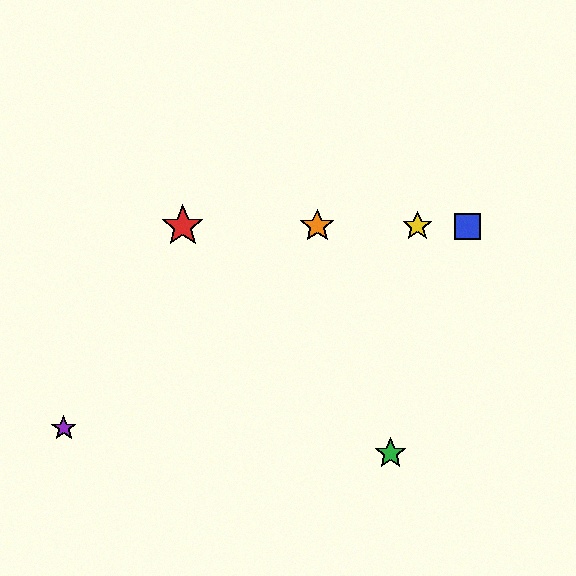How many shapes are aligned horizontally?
4 shapes (the red star, the blue square, the yellow star, the orange star) are aligned horizontally.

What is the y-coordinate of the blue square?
The blue square is at y≈226.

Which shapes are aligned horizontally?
The red star, the blue square, the yellow star, the orange star are aligned horizontally.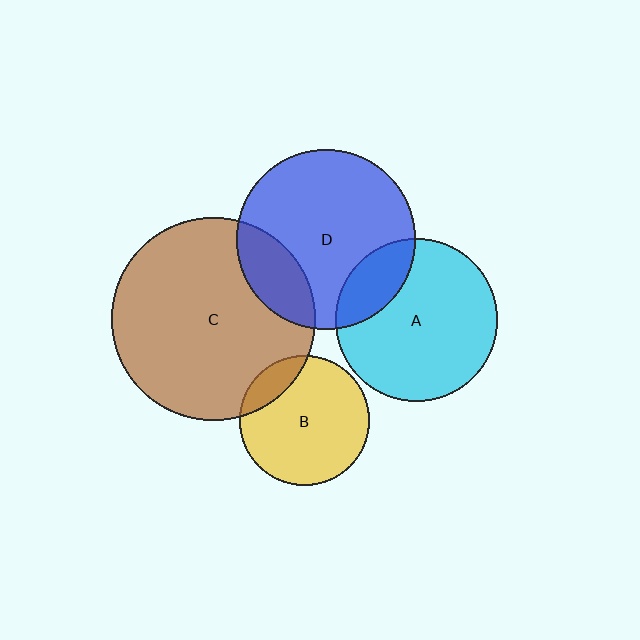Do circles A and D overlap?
Yes.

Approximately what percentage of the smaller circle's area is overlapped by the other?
Approximately 20%.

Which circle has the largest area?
Circle C (brown).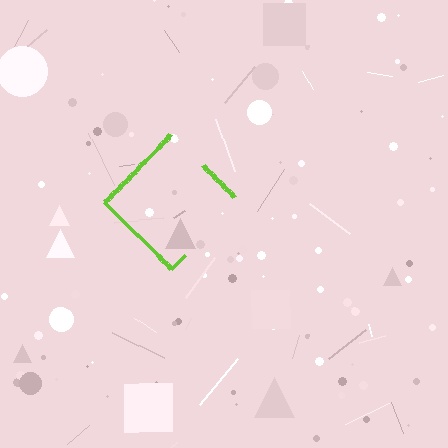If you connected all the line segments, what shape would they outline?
They would outline a diamond.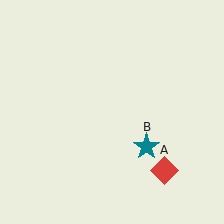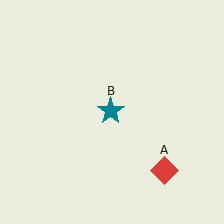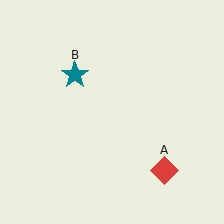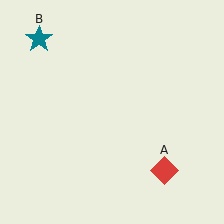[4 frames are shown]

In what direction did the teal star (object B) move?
The teal star (object B) moved up and to the left.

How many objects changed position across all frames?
1 object changed position: teal star (object B).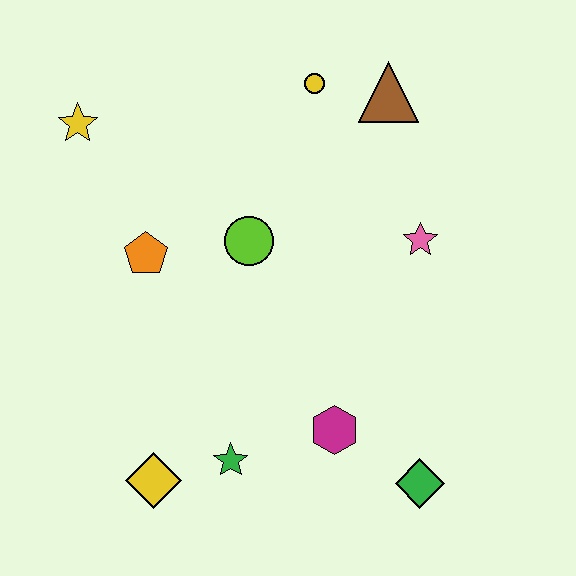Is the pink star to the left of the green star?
No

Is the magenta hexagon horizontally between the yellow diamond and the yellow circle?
No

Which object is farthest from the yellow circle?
The yellow diamond is farthest from the yellow circle.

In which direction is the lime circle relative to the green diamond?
The lime circle is above the green diamond.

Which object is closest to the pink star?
The brown triangle is closest to the pink star.